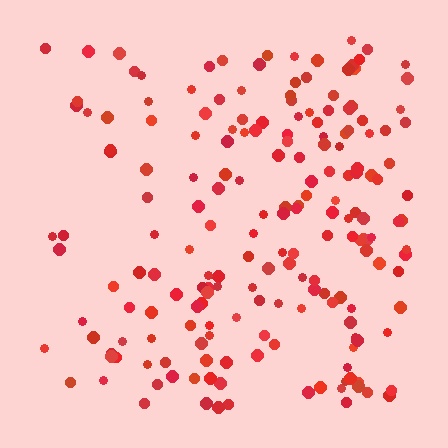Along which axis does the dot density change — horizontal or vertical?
Horizontal.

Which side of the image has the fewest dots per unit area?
The left.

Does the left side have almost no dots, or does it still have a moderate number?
Still a moderate number, just noticeably fewer than the right.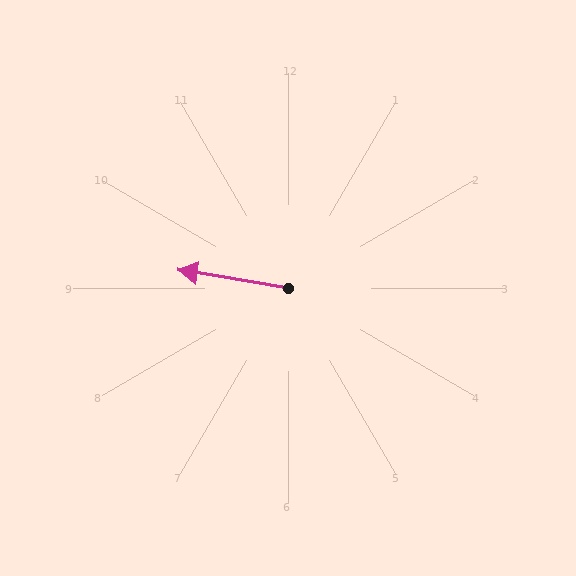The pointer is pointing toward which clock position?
Roughly 9 o'clock.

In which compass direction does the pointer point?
West.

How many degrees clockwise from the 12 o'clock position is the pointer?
Approximately 279 degrees.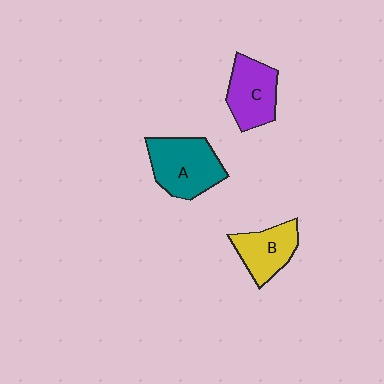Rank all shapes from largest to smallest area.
From largest to smallest: A (teal), C (purple), B (yellow).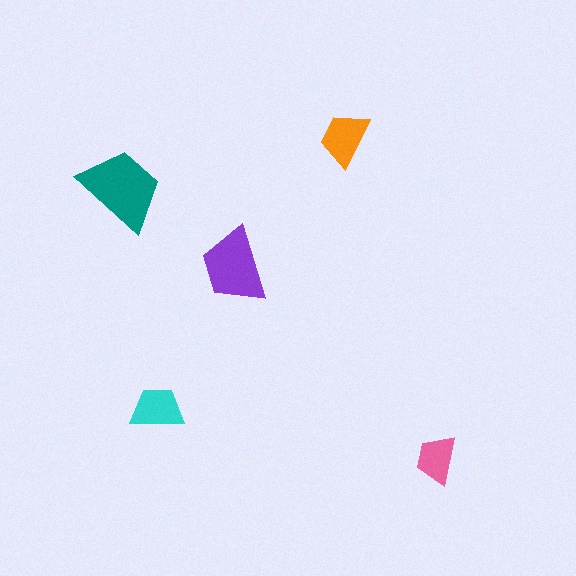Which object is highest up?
The orange trapezoid is topmost.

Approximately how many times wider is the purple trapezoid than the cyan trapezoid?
About 1.5 times wider.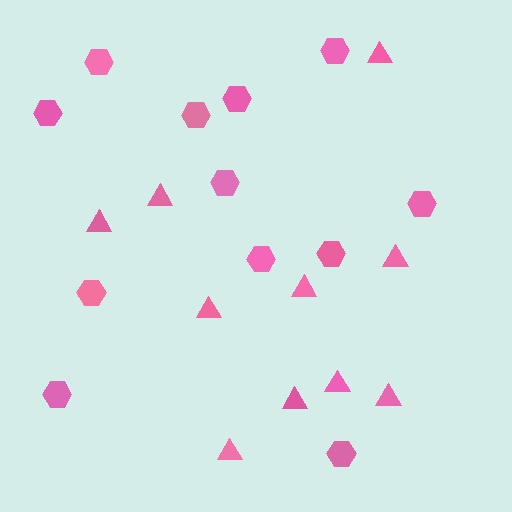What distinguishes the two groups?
There are 2 groups: one group of hexagons (12) and one group of triangles (10).